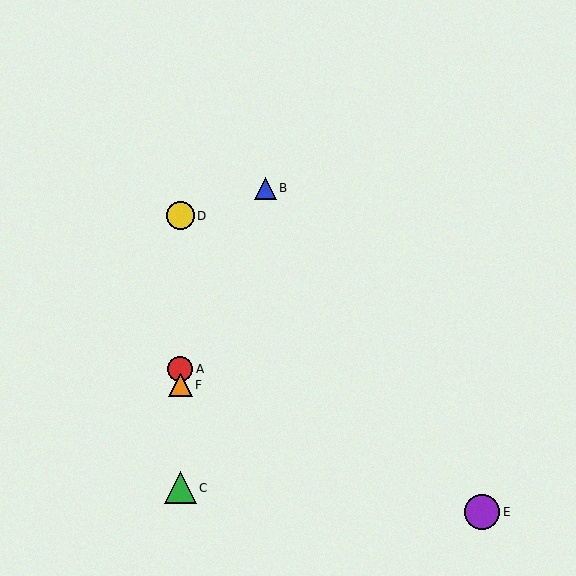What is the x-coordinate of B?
Object B is at x≈265.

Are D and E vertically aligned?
No, D is at x≈180 and E is at x≈482.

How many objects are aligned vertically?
4 objects (A, C, D, F) are aligned vertically.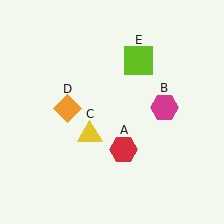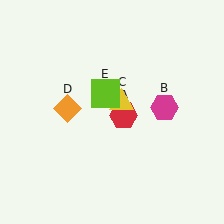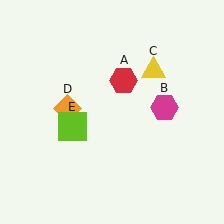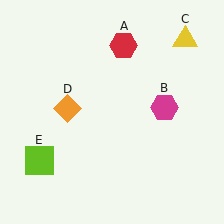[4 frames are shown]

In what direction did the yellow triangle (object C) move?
The yellow triangle (object C) moved up and to the right.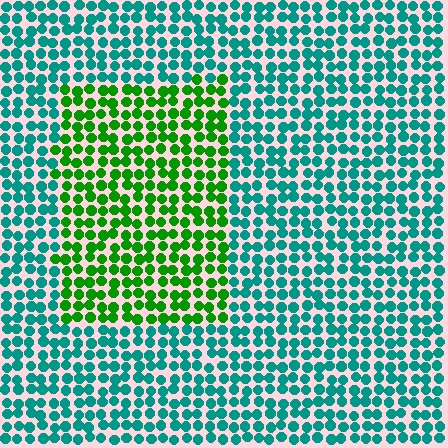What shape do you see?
I see a rectangle.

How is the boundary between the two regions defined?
The boundary is defined purely by a slight shift in hue (about 55 degrees). Spacing, size, and orientation are identical on both sides.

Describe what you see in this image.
The image is filled with small teal elements in a uniform arrangement. A rectangle-shaped region is visible where the elements are tinted to a slightly different hue, forming a subtle color boundary.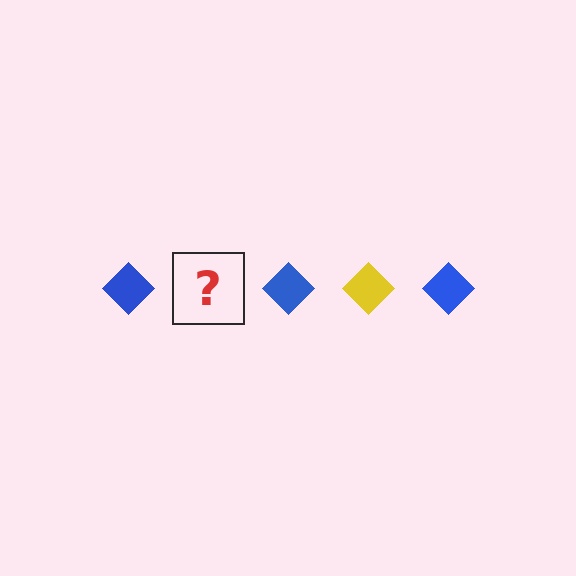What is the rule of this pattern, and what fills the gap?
The rule is that the pattern cycles through blue, yellow diamonds. The gap should be filled with a yellow diamond.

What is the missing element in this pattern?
The missing element is a yellow diamond.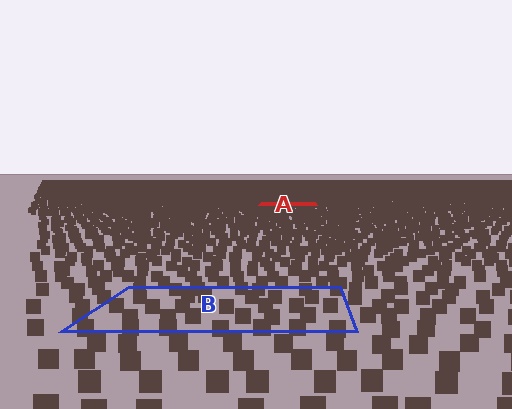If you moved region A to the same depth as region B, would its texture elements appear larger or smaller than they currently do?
They would appear larger. At a closer depth, the same texture elements are projected at a bigger on-screen size.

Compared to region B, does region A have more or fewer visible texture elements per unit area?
Region A has more texture elements per unit area — they are packed more densely because it is farther away.